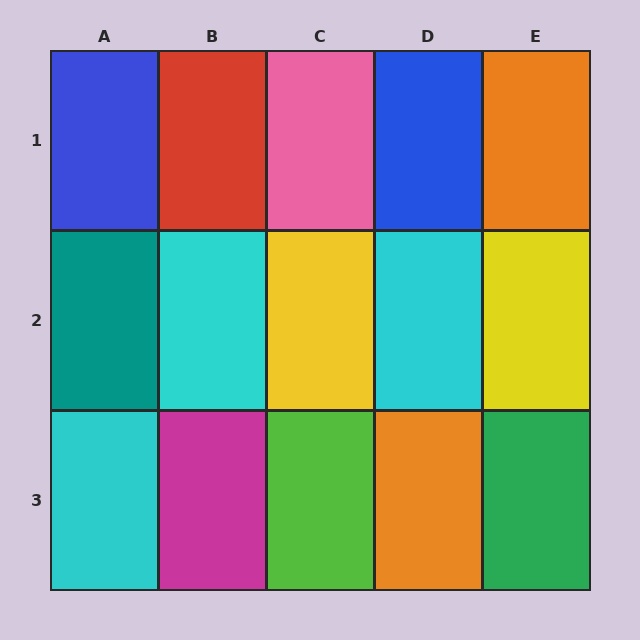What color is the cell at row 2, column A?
Teal.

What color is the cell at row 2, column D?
Cyan.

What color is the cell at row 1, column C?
Pink.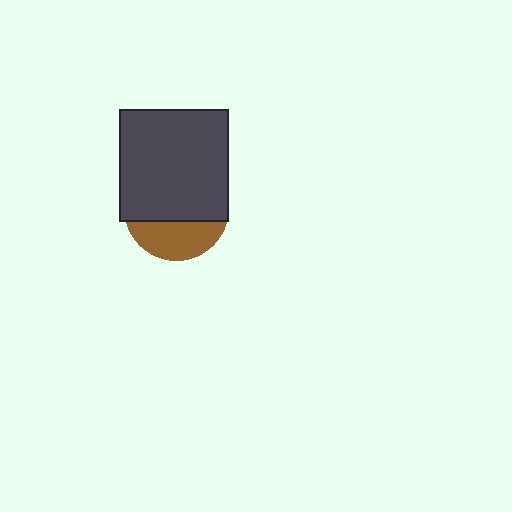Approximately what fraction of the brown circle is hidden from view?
Roughly 66% of the brown circle is hidden behind the dark gray rectangle.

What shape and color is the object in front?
The object in front is a dark gray rectangle.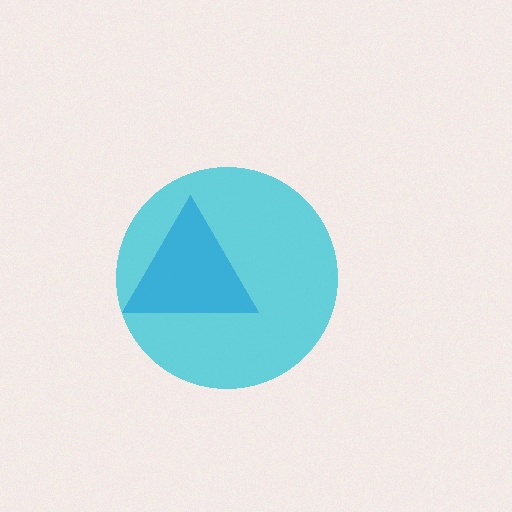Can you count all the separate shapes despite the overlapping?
Yes, there are 2 separate shapes.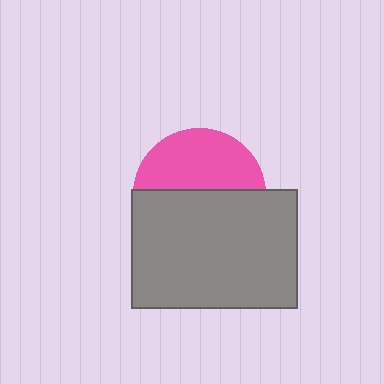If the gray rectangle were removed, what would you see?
You would see the complete pink circle.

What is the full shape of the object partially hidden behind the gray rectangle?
The partially hidden object is a pink circle.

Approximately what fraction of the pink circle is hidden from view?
Roughly 55% of the pink circle is hidden behind the gray rectangle.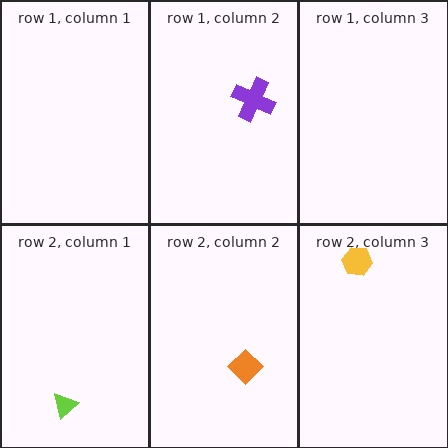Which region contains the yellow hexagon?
The row 2, column 3 region.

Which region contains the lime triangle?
The row 2, column 1 region.